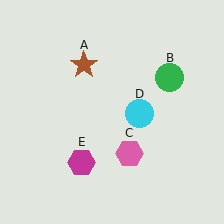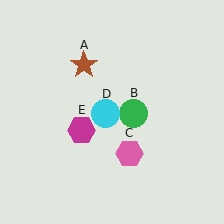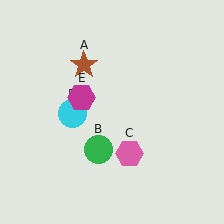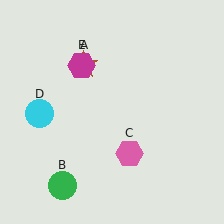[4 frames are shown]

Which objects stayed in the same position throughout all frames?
Brown star (object A) and pink hexagon (object C) remained stationary.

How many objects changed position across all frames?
3 objects changed position: green circle (object B), cyan circle (object D), magenta hexagon (object E).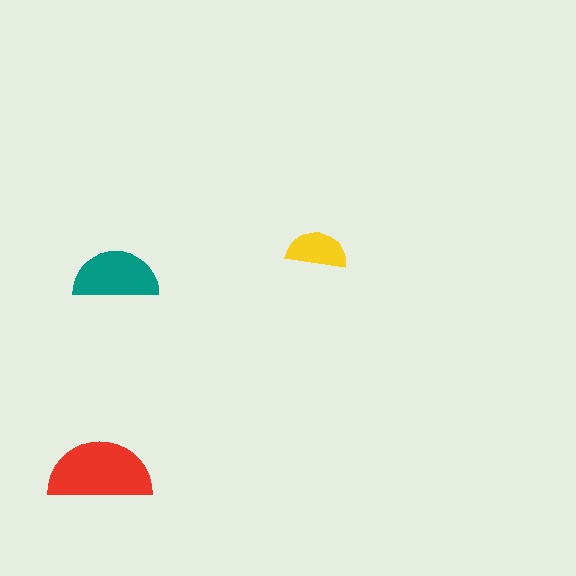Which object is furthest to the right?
The yellow semicircle is rightmost.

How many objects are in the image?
There are 3 objects in the image.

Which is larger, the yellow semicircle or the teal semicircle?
The teal one.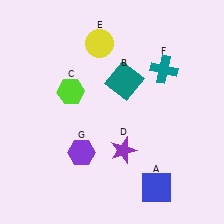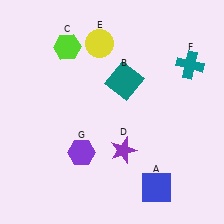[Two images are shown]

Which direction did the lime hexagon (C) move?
The lime hexagon (C) moved up.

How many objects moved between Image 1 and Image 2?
2 objects moved between the two images.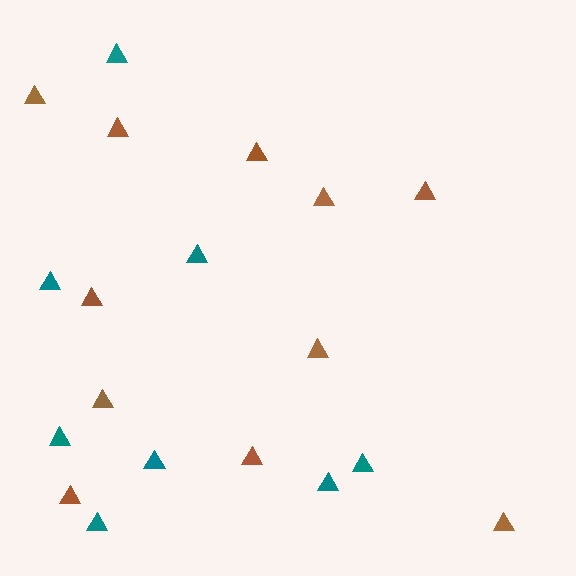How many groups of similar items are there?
There are 2 groups: one group of brown triangles (11) and one group of teal triangles (8).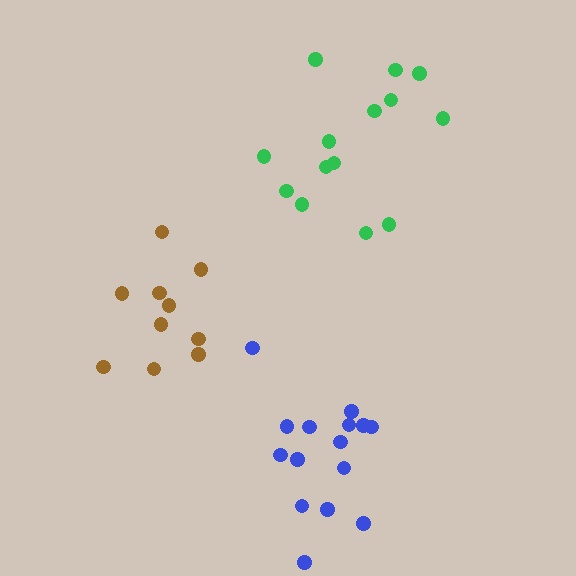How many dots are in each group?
Group 1: 10 dots, Group 2: 14 dots, Group 3: 15 dots (39 total).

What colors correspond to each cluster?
The clusters are colored: brown, green, blue.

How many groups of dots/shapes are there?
There are 3 groups.